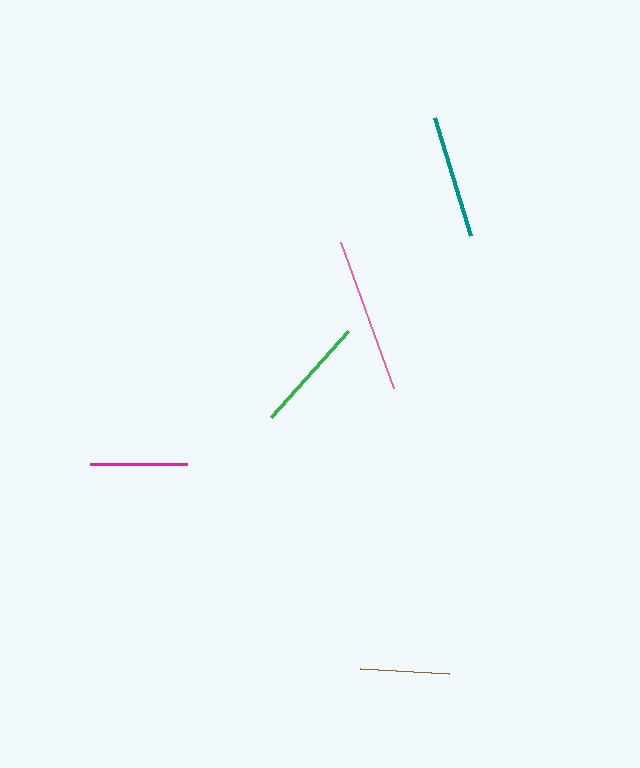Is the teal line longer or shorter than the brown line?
The teal line is longer than the brown line.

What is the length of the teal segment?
The teal segment is approximately 124 pixels long.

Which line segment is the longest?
The pink line is the longest at approximately 155 pixels.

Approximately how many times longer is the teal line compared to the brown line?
The teal line is approximately 1.4 times the length of the brown line.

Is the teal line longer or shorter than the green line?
The teal line is longer than the green line.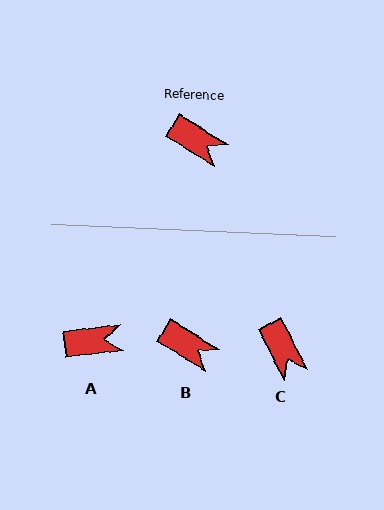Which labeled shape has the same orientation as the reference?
B.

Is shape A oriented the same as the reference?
No, it is off by about 39 degrees.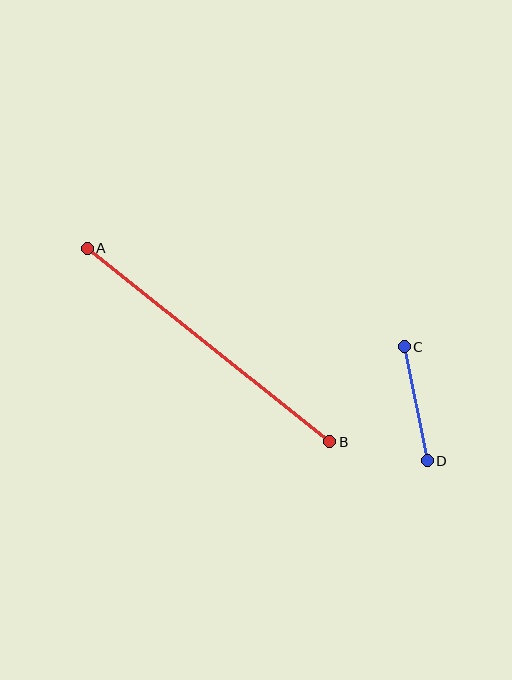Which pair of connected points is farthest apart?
Points A and B are farthest apart.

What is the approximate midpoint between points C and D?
The midpoint is at approximately (416, 404) pixels.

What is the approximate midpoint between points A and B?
The midpoint is at approximately (208, 345) pixels.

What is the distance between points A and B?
The distance is approximately 310 pixels.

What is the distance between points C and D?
The distance is approximately 116 pixels.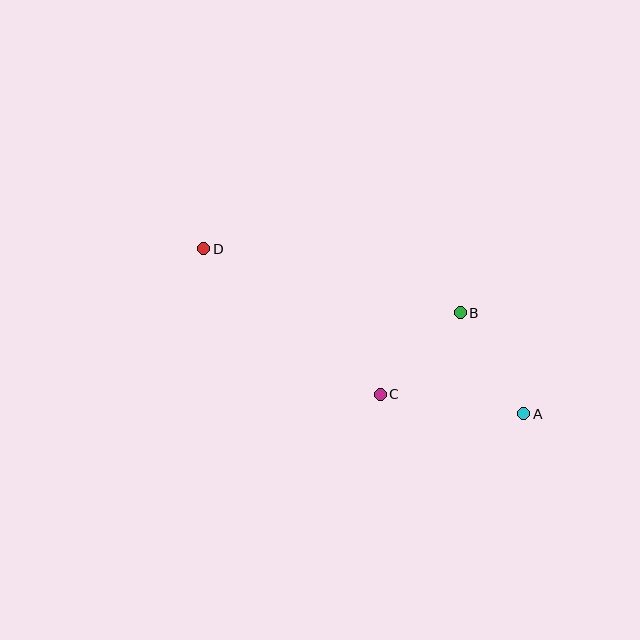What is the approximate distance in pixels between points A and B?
The distance between A and B is approximately 120 pixels.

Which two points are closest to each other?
Points B and C are closest to each other.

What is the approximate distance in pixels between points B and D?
The distance between B and D is approximately 264 pixels.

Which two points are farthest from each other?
Points A and D are farthest from each other.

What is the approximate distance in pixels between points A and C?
The distance between A and C is approximately 145 pixels.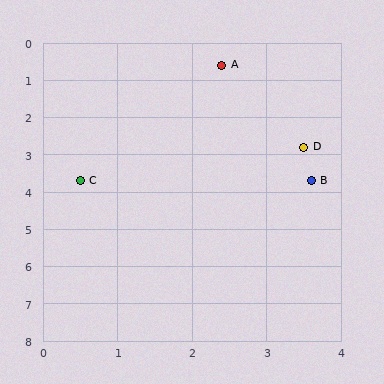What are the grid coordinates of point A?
Point A is at approximately (2.4, 0.6).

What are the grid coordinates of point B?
Point B is at approximately (3.6, 3.7).